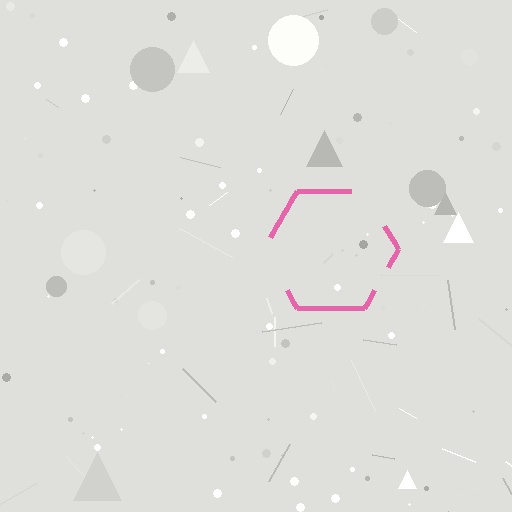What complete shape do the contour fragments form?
The contour fragments form a hexagon.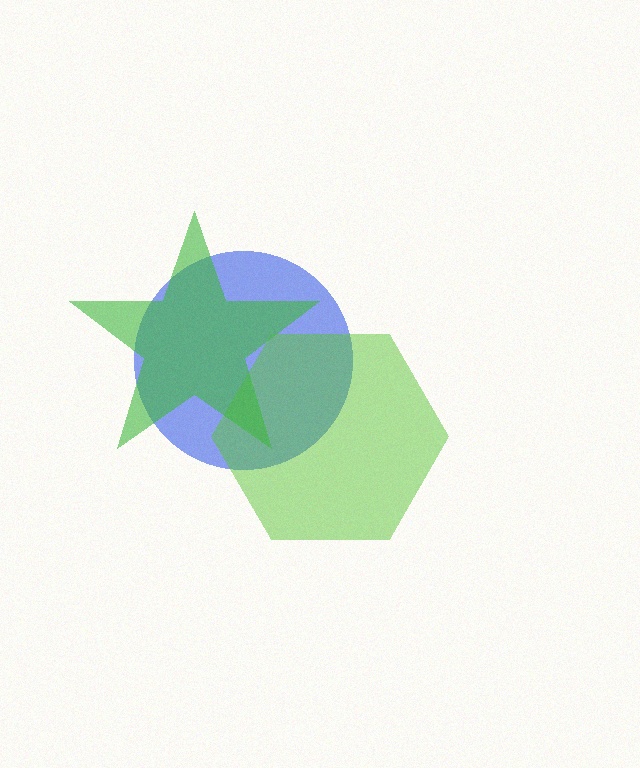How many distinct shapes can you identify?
There are 3 distinct shapes: a blue circle, a lime hexagon, a green star.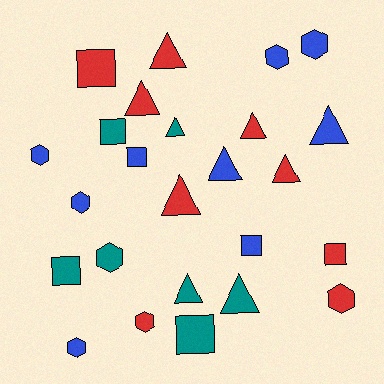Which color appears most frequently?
Blue, with 9 objects.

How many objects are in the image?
There are 25 objects.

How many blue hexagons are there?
There are 5 blue hexagons.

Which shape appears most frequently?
Triangle, with 10 objects.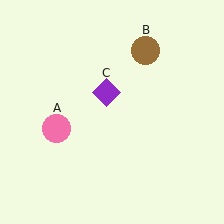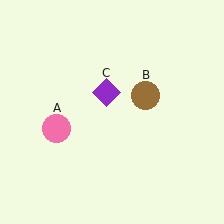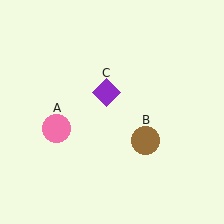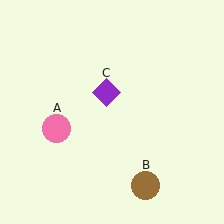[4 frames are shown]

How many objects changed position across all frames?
1 object changed position: brown circle (object B).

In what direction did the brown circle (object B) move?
The brown circle (object B) moved down.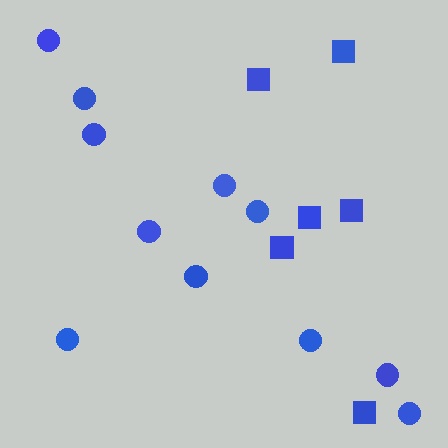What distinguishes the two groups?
There are 2 groups: one group of circles (11) and one group of squares (6).